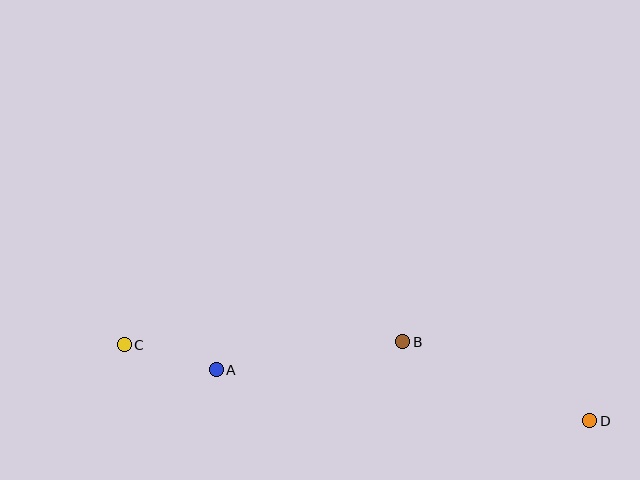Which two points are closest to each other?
Points A and C are closest to each other.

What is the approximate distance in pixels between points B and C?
The distance between B and C is approximately 278 pixels.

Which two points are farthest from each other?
Points C and D are farthest from each other.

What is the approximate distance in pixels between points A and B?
The distance between A and B is approximately 188 pixels.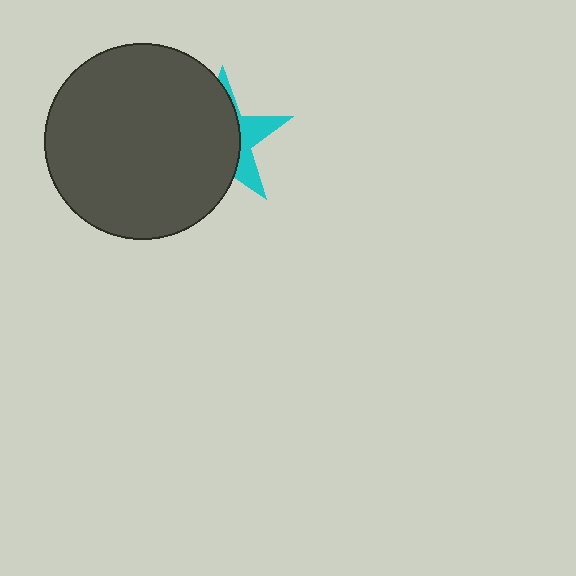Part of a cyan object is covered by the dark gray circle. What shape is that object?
It is a star.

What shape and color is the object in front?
The object in front is a dark gray circle.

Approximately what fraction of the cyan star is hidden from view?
Roughly 68% of the cyan star is hidden behind the dark gray circle.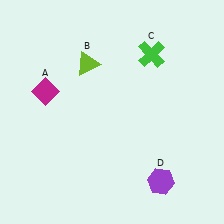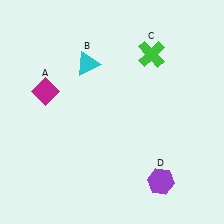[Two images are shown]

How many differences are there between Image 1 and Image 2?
There is 1 difference between the two images.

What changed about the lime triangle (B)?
In Image 1, B is lime. In Image 2, it changed to cyan.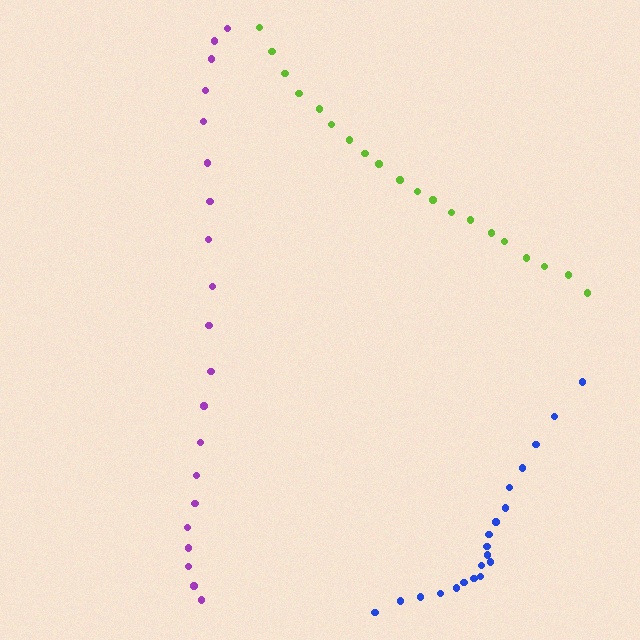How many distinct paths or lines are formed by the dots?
There are 3 distinct paths.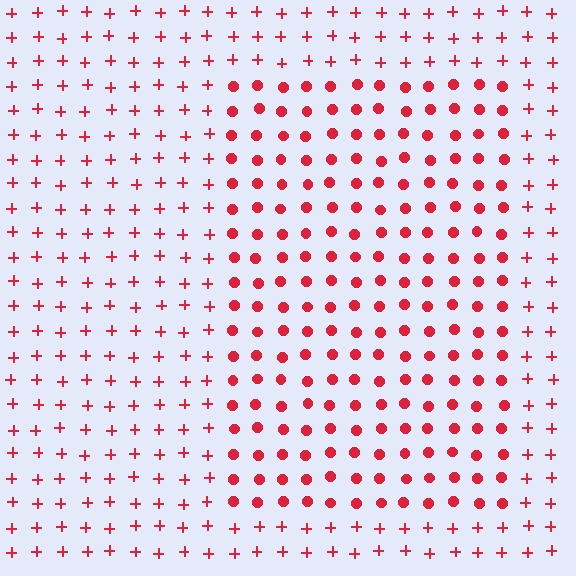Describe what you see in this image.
The image is filled with small red elements arranged in a uniform grid. A rectangle-shaped region contains circles, while the surrounding area contains plus signs. The boundary is defined purely by the change in element shape.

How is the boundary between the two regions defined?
The boundary is defined by a change in element shape: circles inside vs. plus signs outside. All elements share the same color and spacing.